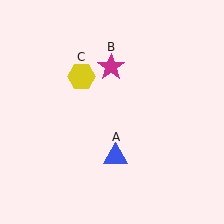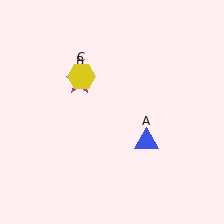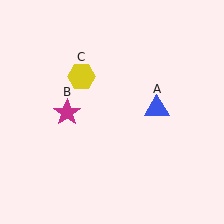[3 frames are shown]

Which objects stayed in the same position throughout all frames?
Yellow hexagon (object C) remained stationary.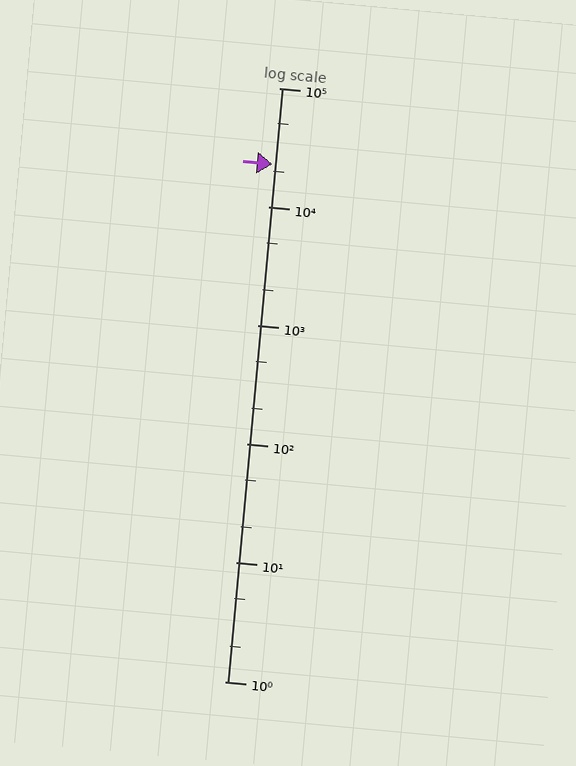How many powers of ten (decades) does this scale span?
The scale spans 5 decades, from 1 to 100000.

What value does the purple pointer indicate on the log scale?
The pointer indicates approximately 23000.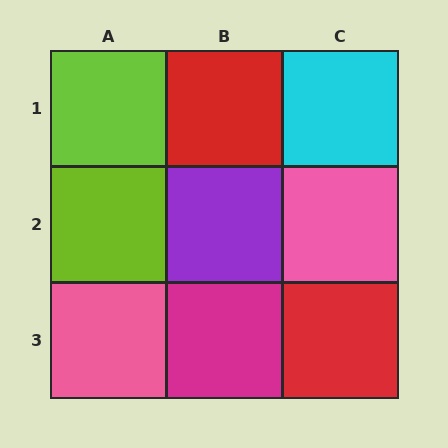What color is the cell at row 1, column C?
Cyan.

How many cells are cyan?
1 cell is cyan.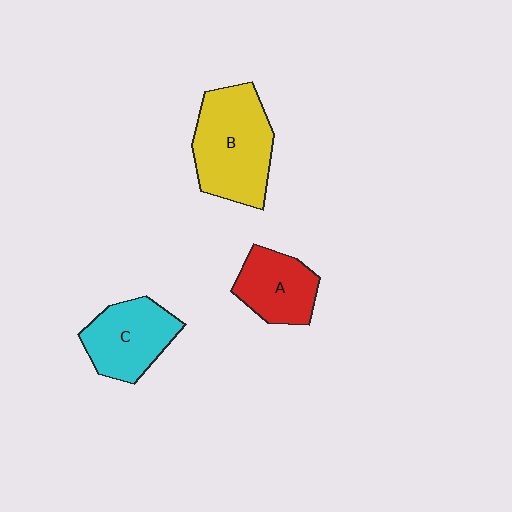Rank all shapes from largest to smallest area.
From largest to smallest: B (yellow), C (cyan), A (red).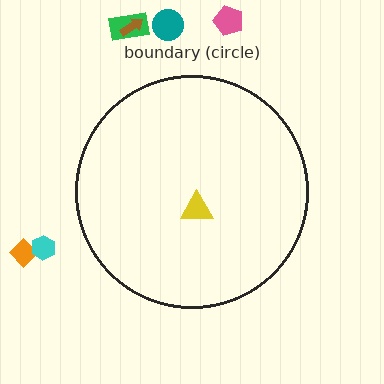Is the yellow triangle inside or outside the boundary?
Inside.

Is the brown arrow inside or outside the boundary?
Outside.